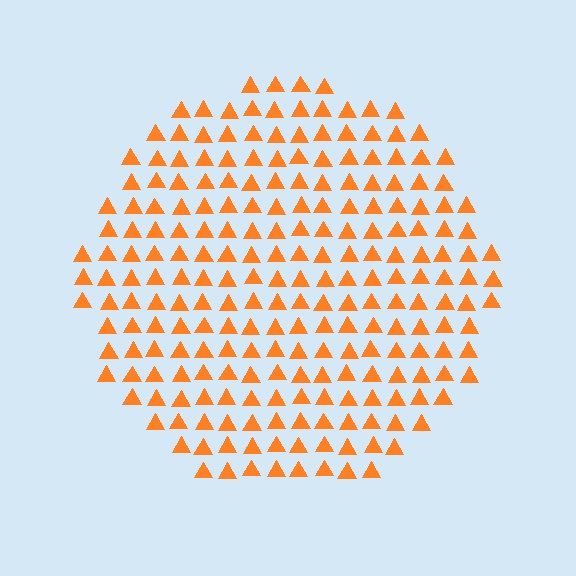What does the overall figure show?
The overall figure shows a circle.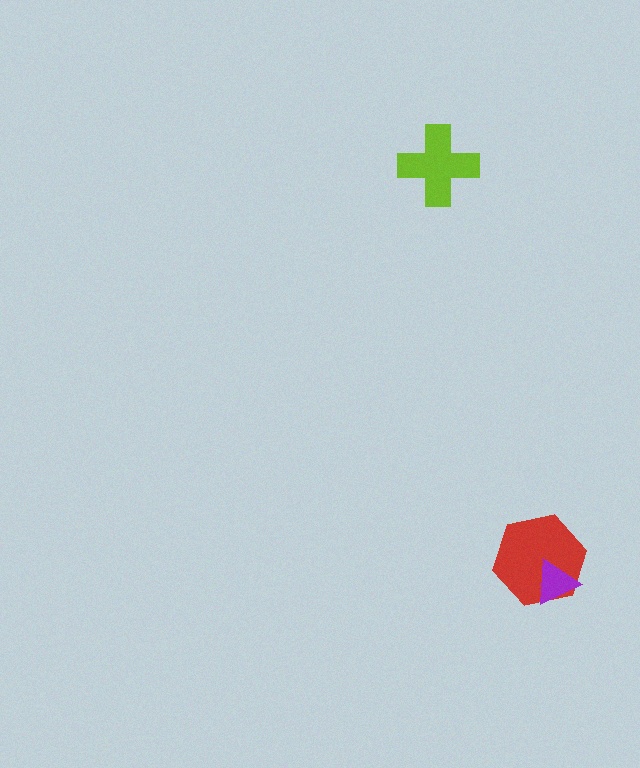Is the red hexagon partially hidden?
Yes, it is partially covered by another shape.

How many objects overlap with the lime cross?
0 objects overlap with the lime cross.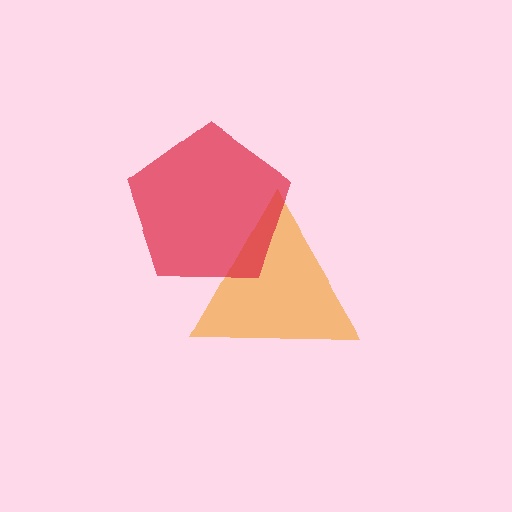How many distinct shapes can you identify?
There are 2 distinct shapes: an orange triangle, a red pentagon.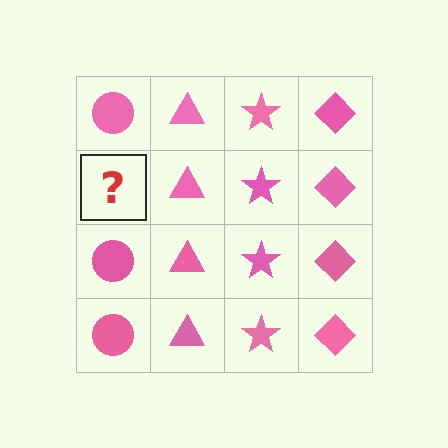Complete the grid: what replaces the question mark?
The question mark should be replaced with a pink circle.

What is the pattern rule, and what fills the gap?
The rule is that each column has a consistent shape. The gap should be filled with a pink circle.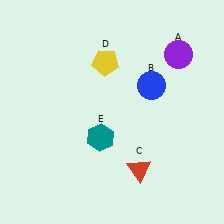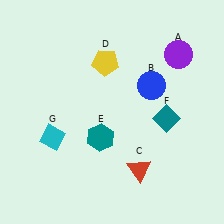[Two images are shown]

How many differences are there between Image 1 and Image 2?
There are 2 differences between the two images.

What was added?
A teal diamond (F), a cyan diamond (G) were added in Image 2.